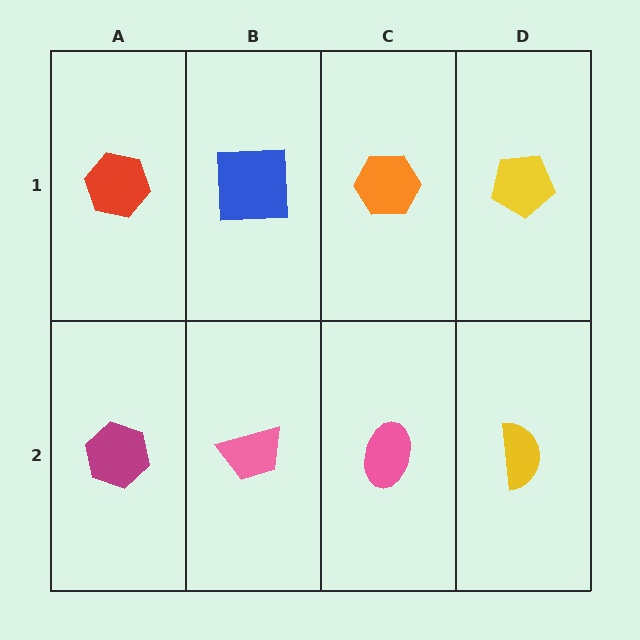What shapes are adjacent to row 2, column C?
An orange hexagon (row 1, column C), a pink trapezoid (row 2, column B), a yellow semicircle (row 2, column D).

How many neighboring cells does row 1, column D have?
2.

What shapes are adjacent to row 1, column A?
A magenta hexagon (row 2, column A), a blue square (row 1, column B).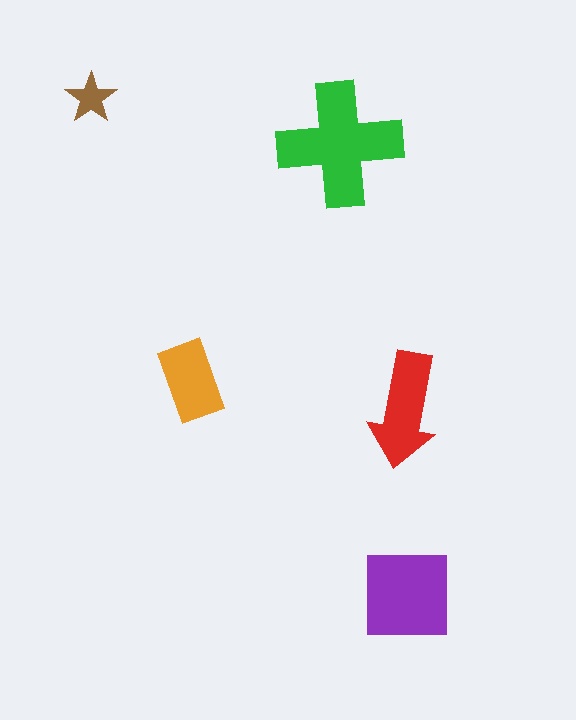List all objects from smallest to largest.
The brown star, the orange rectangle, the red arrow, the purple square, the green cross.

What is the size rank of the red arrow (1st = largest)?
3rd.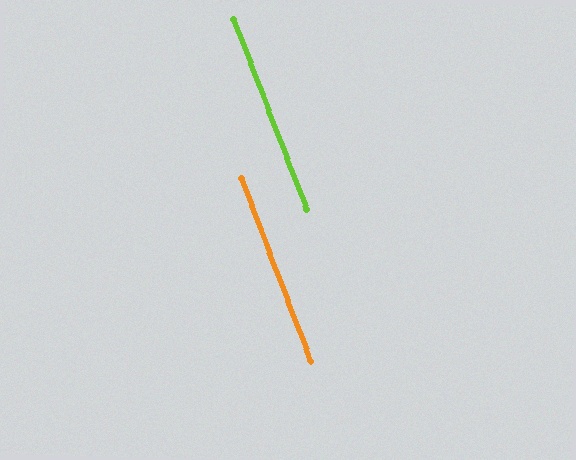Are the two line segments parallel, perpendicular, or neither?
Parallel — their directions differ by only 0.1°.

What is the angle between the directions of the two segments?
Approximately 0 degrees.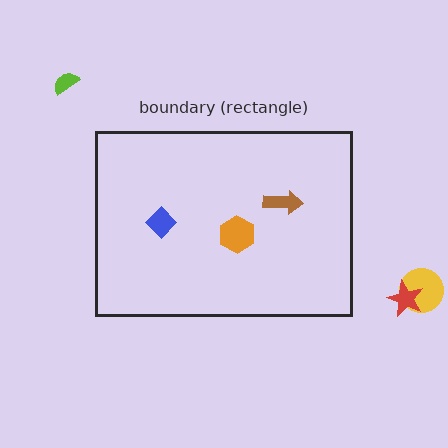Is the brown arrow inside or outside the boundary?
Inside.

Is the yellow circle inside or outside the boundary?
Outside.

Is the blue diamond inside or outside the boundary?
Inside.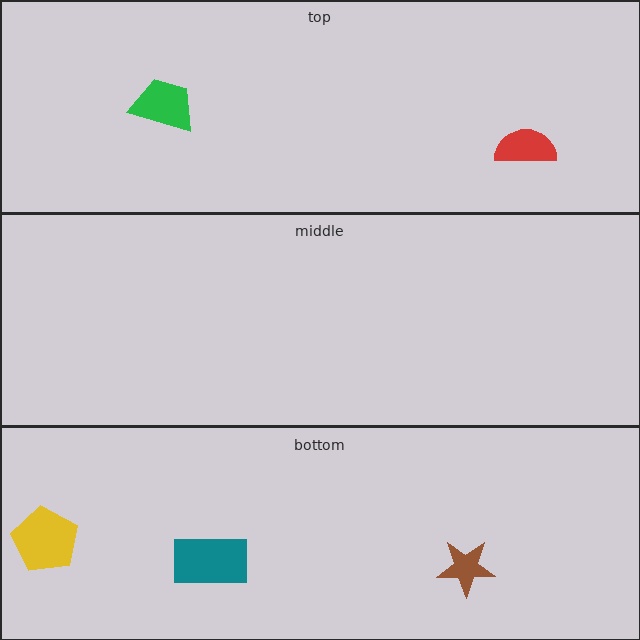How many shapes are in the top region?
2.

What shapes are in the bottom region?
The teal rectangle, the yellow pentagon, the brown star.